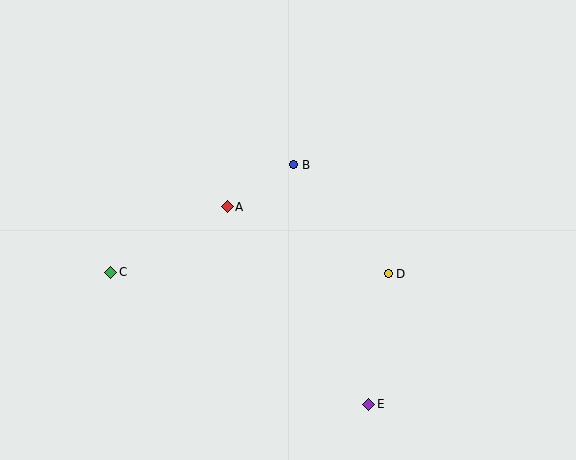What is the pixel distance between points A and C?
The distance between A and C is 134 pixels.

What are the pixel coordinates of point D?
Point D is at (388, 274).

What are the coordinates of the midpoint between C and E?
The midpoint between C and E is at (240, 338).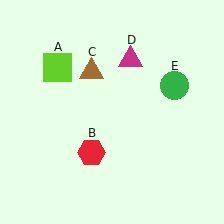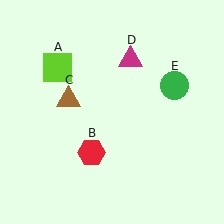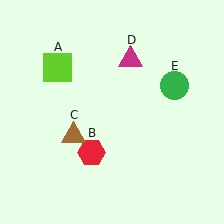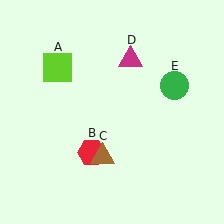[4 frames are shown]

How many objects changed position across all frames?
1 object changed position: brown triangle (object C).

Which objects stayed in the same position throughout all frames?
Lime square (object A) and red hexagon (object B) and magenta triangle (object D) and green circle (object E) remained stationary.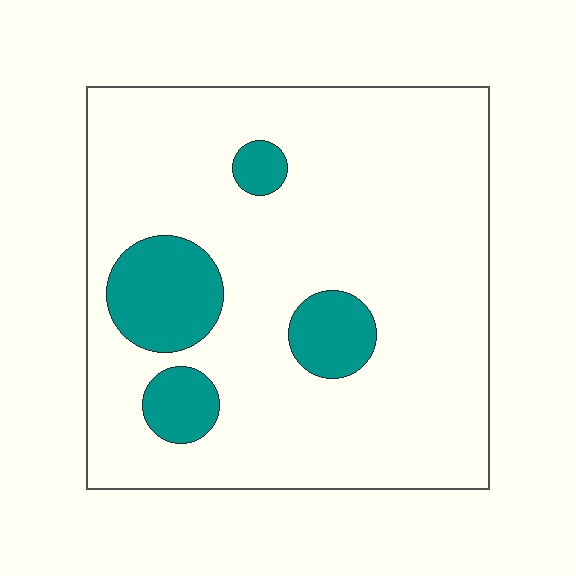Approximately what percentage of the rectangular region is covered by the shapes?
Approximately 15%.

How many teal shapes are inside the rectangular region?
4.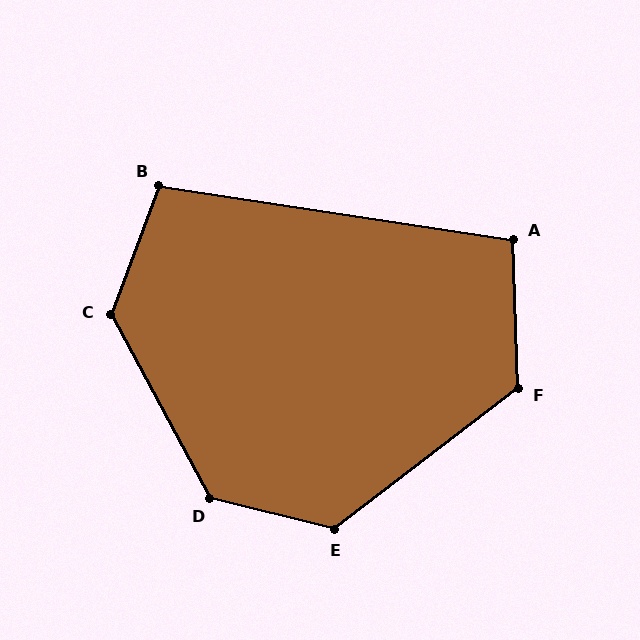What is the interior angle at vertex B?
Approximately 102 degrees (obtuse).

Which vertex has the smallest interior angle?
A, at approximately 100 degrees.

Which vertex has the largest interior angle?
D, at approximately 132 degrees.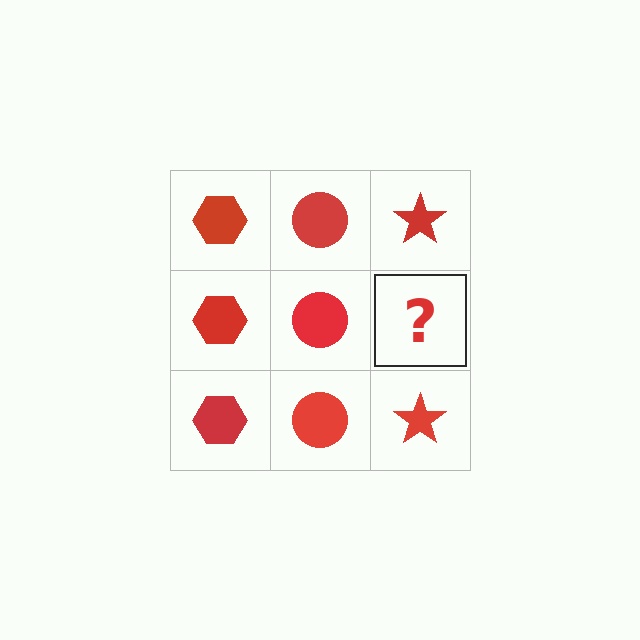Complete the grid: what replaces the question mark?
The question mark should be replaced with a red star.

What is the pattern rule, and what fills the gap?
The rule is that each column has a consistent shape. The gap should be filled with a red star.